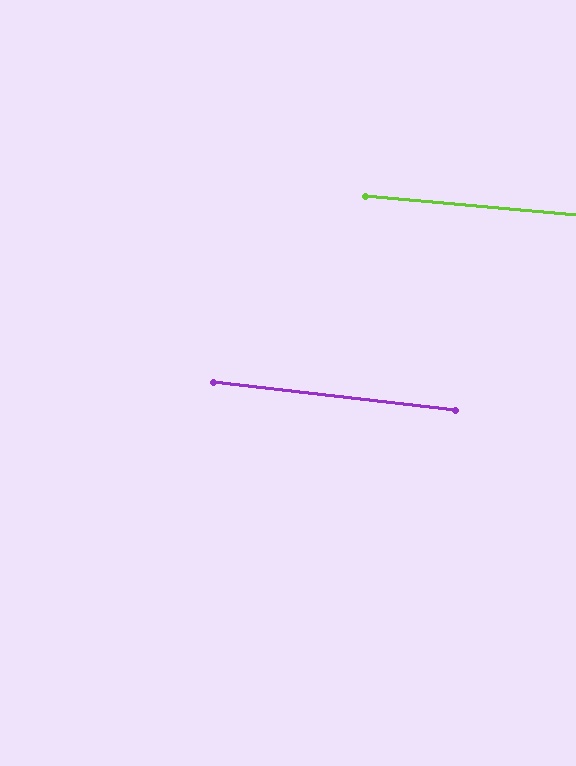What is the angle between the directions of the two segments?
Approximately 1 degree.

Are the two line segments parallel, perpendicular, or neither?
Parallel — their directions differ by only 1.4°.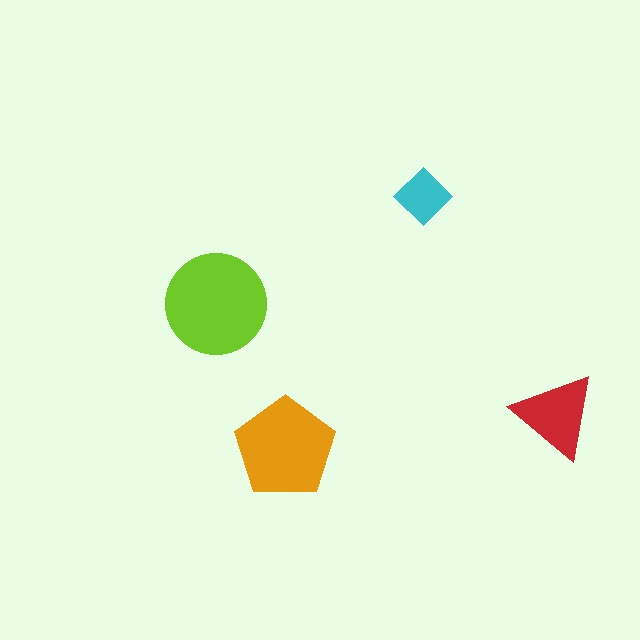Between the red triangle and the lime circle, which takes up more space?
The lime circle.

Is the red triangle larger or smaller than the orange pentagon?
Smaller.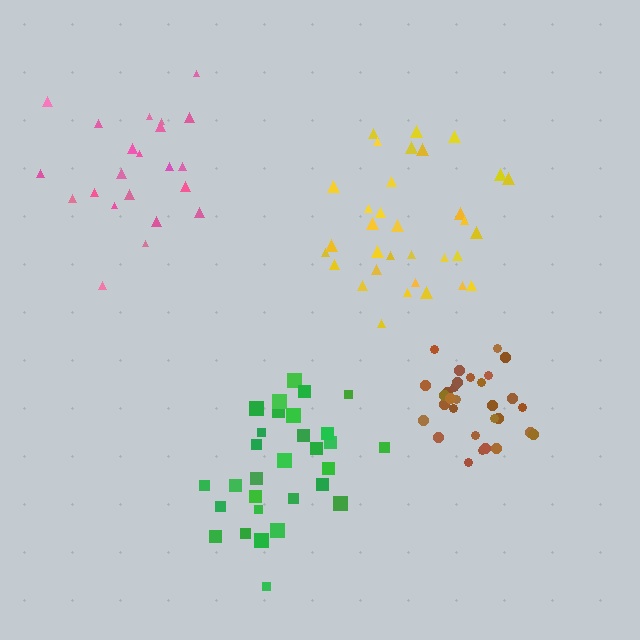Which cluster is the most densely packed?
Brown.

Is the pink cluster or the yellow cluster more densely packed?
Yellow.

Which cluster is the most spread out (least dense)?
Pink.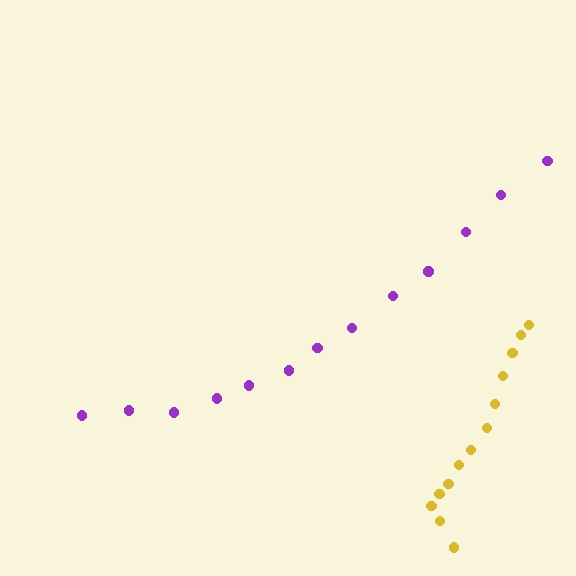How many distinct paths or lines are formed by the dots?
There are 2 distinct paths.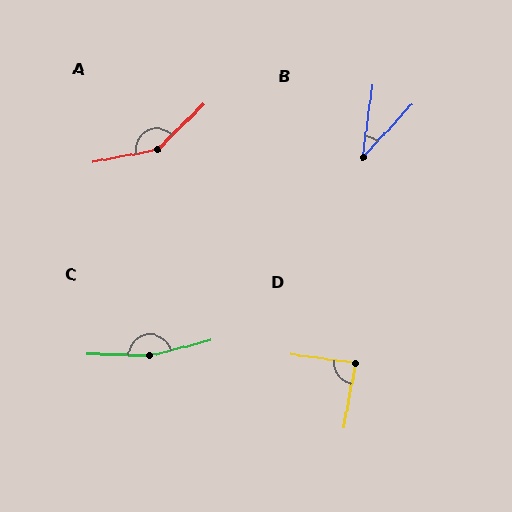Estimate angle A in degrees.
Approximately 147 degrees.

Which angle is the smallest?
B, at approximately 35 degrees.